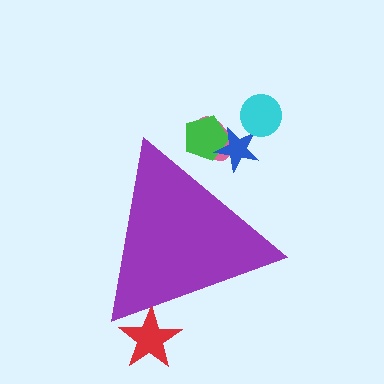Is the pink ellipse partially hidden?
Yes, the pink ellipse is partially hidden behind the purple triangle.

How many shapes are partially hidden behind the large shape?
4 shapes are partially hidden.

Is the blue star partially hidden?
Yes, the blue star is partially hidden behind the purple triangle.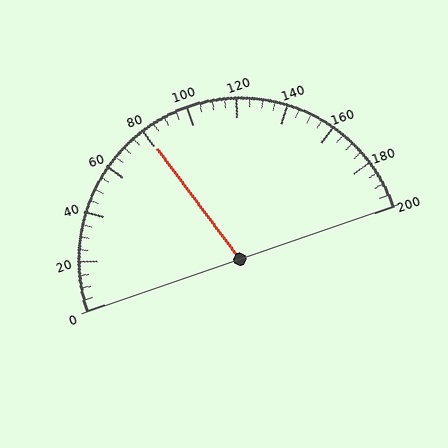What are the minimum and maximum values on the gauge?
The gauge ranges from 0 to 200.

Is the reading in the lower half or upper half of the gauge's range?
The reading is in the lower half of the range (0 to 200).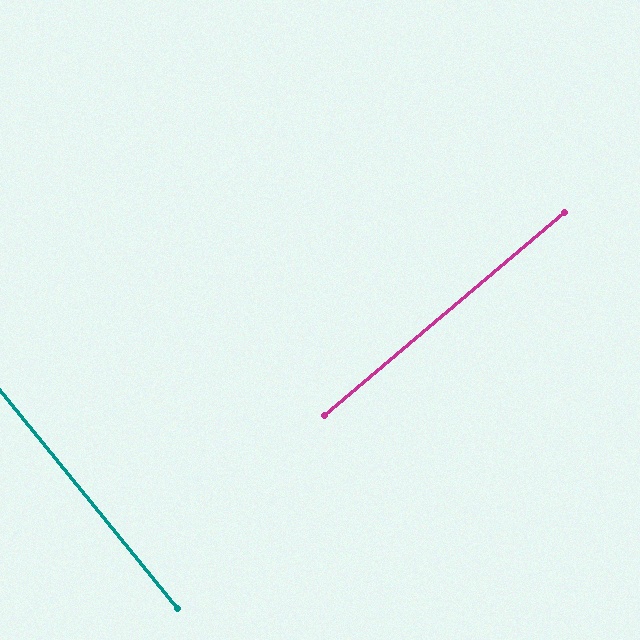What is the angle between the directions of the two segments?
Approximately 89 degrees.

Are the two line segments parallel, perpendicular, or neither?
Perpendicular — they meet at approximately 89°.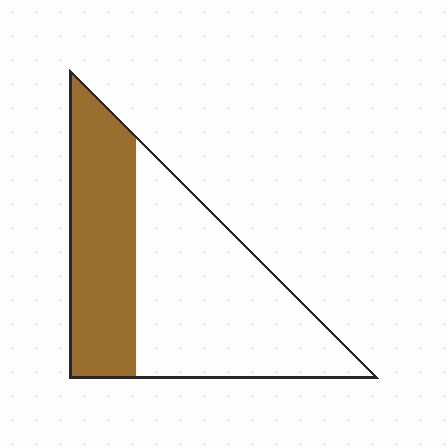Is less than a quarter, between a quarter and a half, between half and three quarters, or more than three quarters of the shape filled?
Between a quarter and a half.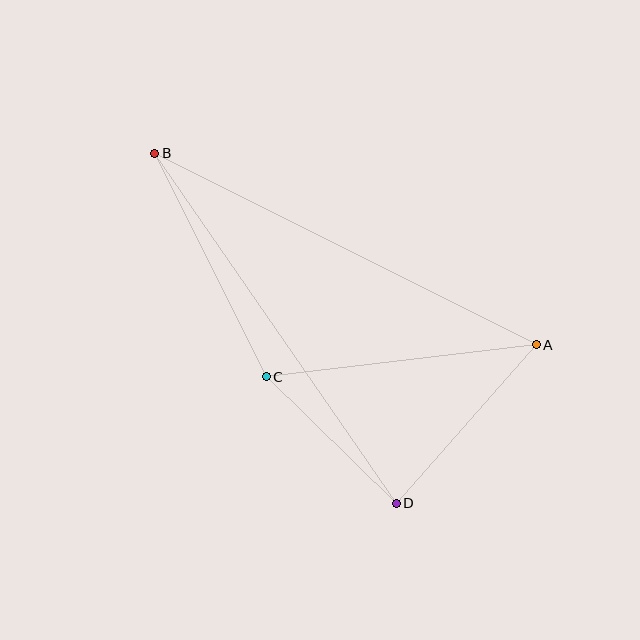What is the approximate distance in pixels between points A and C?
The distance between A and C is approximately 272 pixels.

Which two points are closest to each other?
Points C and D are closest to each other.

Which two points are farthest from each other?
Points A and B are farthest from each other.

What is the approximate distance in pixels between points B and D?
The distance between B and D is approximately 425 pixels.